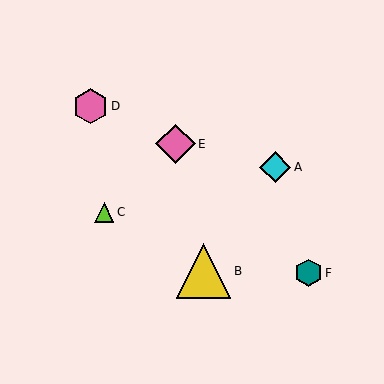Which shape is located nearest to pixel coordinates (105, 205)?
The lime triangle (labeled C) at (104, 212) is nearest to that location.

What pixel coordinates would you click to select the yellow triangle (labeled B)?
Click at (203, 271) to select the yellow triangle B.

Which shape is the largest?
The yellow triangle (labeled B) is the largest.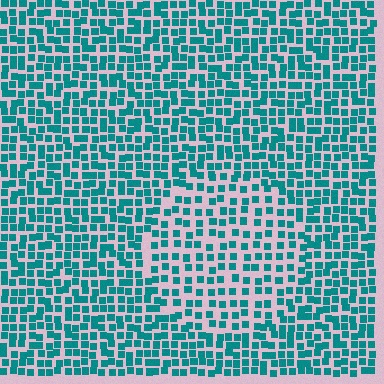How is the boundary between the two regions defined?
The boundary is defined by a change in element density (approximately 1.6x ratio). All elements are the same color, size, and shape.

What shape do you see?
I see a circle.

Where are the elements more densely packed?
The elements are more densely packed outside the circle boundary.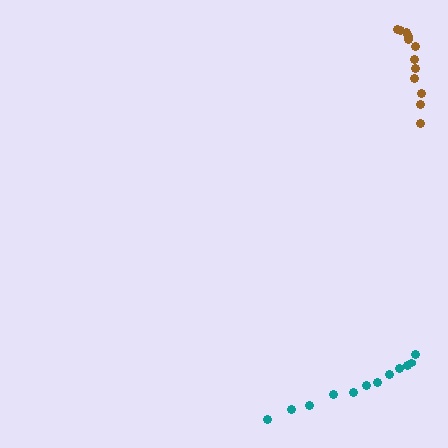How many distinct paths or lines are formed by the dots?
There are 2 distinct paths.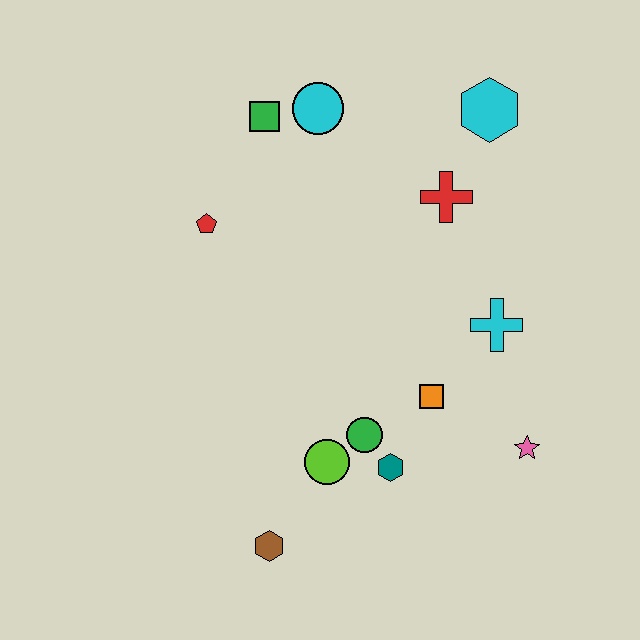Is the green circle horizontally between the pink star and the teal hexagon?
No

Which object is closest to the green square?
The cyan circle is closest to the green square.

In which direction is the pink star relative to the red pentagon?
The pink star is to the right of the red pentagon.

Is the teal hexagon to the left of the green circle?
No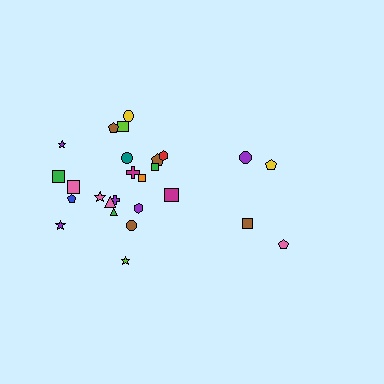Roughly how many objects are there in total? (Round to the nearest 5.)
Roughly 25 objects in total.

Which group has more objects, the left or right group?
The left group.